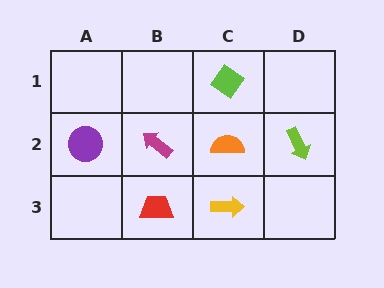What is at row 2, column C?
An orange semicircle.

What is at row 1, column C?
A lime diamond.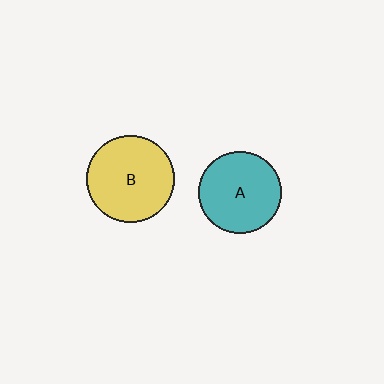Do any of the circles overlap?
No, none of the circles overlap.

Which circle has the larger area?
Circle B (yellow).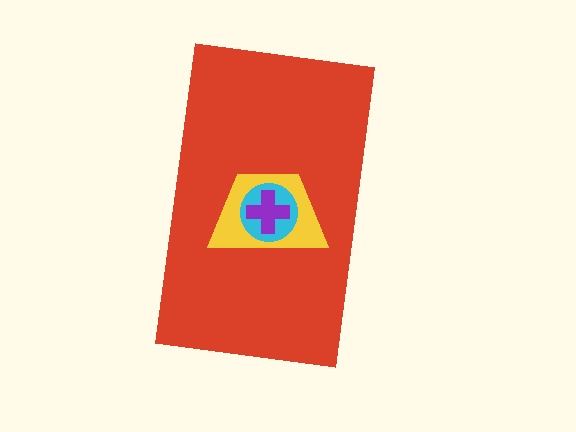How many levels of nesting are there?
4.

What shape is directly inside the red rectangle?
The yellow trapezoid.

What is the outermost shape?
The red rectangle.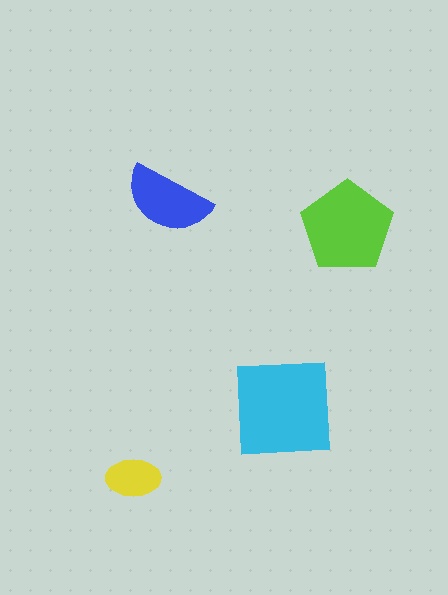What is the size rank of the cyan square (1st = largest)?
1st.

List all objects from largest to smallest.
The cyan square, the lime pentagon, the blue semicircle, the yellow ellipse.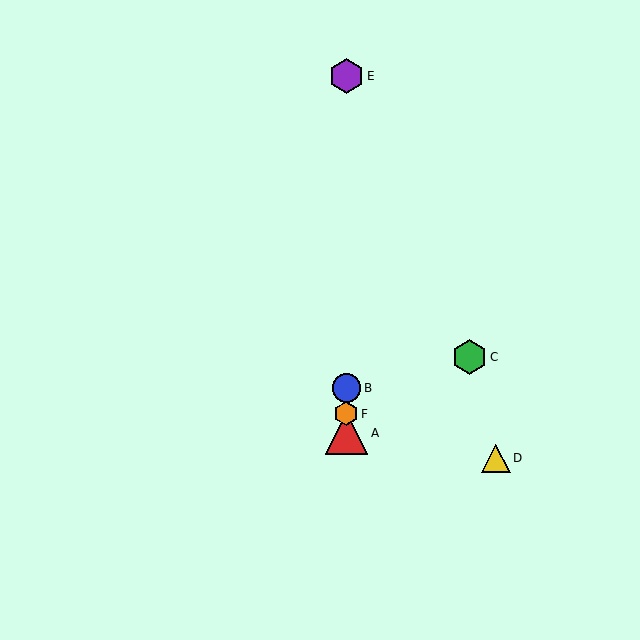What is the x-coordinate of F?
Object F is at x≈346.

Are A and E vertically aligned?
Yes, both are at x≈346.